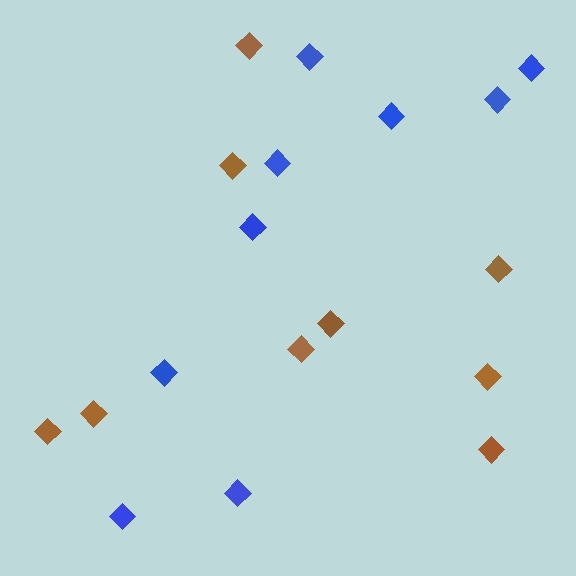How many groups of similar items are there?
There are 2 groups: one group of blue diamonds (9) and one group of brown diamonds (9).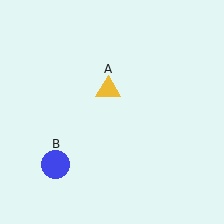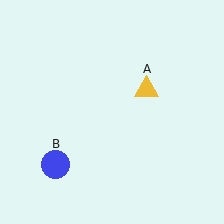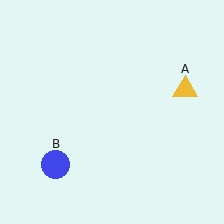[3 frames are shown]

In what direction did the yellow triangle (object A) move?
The yellow triangle (object A) moved right.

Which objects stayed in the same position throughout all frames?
Blue circle (object B) remained stationary.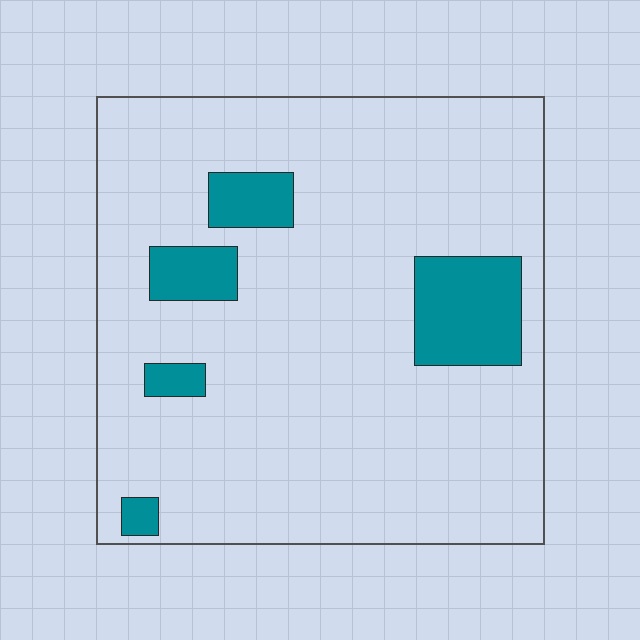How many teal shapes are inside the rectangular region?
5.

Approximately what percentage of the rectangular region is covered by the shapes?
Approximately 10%.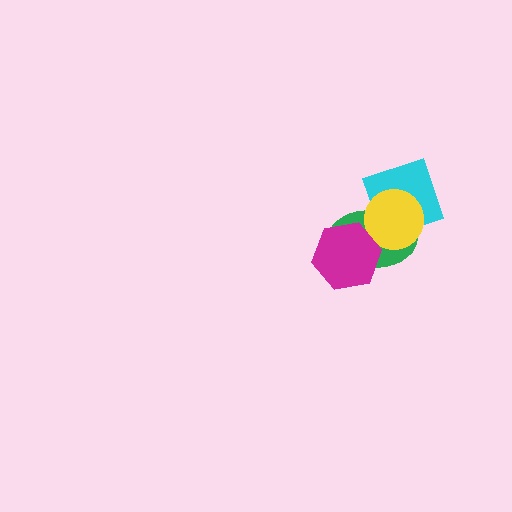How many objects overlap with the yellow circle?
2 objects overlap with the yellow circle.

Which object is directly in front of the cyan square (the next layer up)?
The green ellipse is directly in front of the cyan square.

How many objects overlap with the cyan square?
2 objects overlap with the cyan square.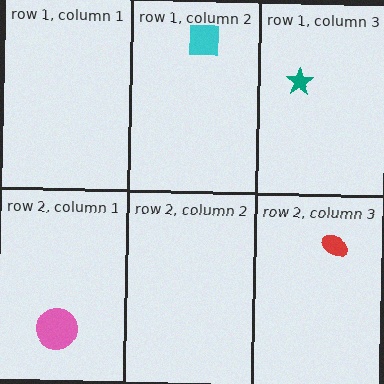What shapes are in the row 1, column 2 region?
The cyan square.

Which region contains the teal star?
The row 1, column 3 region.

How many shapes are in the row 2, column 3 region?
1.